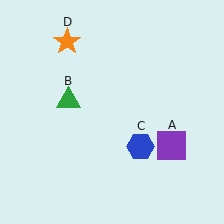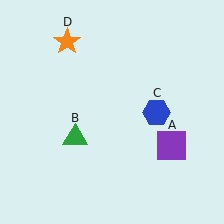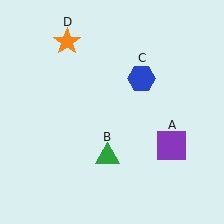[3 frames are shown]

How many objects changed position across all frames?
2 objects changed position: green triangle (object B), blue hexagon (object C).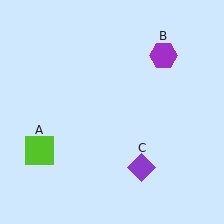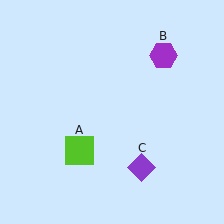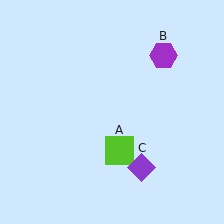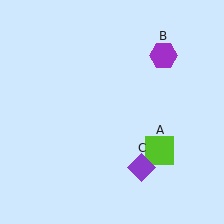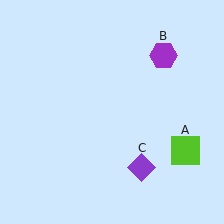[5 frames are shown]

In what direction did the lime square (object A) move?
The lime square (object A) moved right.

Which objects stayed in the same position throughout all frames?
Purple hexagon (object B) and purple diamond (object C) remained stationary.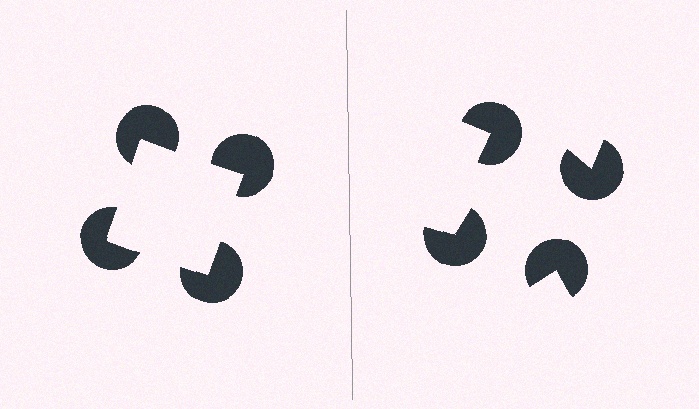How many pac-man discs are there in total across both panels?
8 — 4 on each side.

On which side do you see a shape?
An illusory square appears on the left side. On the right side the wedge cuts are rotated, so no coherent shape forms.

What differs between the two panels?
The pac-man discs are positioned identically on both sides; only the wedge orientations differ. On the left they align to a square; on the right they are misaligned.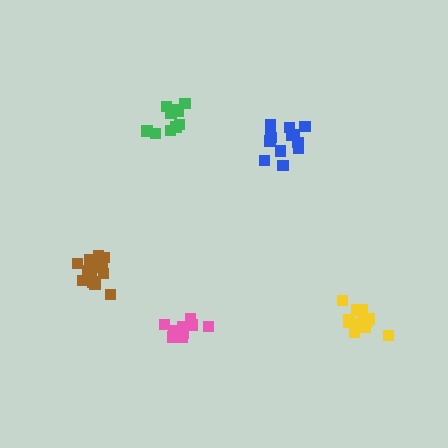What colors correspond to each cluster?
The clusters are colored: green, brown, blue, pink, yellow.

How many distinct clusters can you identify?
There are 5 distinct clusters.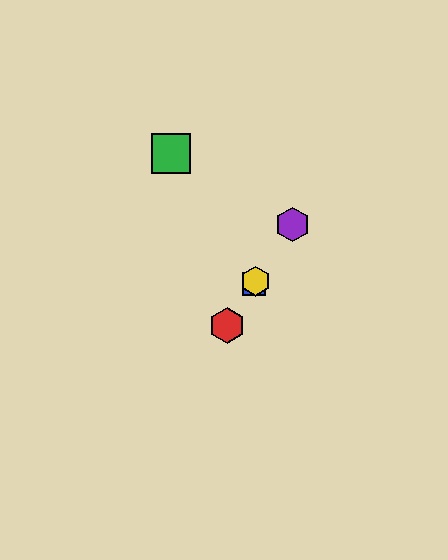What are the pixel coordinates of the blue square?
The blue square is at (254, 284).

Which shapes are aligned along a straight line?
The red hexagon, the blue square, the yellow hexagon, the purple hexagon are aligned along a straight line.